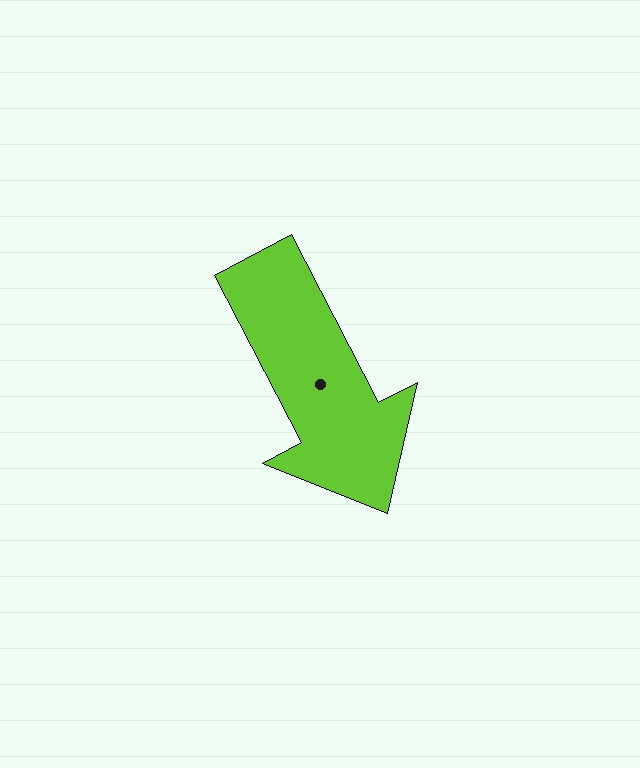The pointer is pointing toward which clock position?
Roughly 5 o'clock.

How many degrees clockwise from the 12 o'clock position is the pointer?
Approximately 152 degrees.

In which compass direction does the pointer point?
Southeast.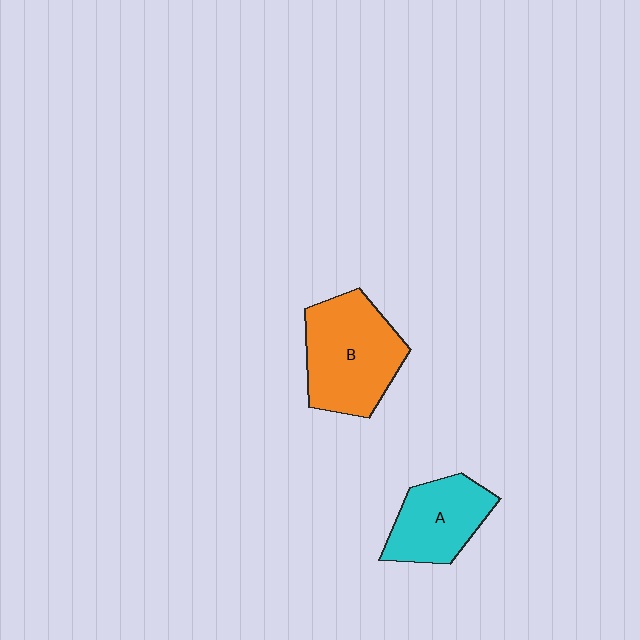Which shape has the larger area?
Shape B (orange).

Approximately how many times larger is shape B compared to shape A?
Approximately 1.4 times.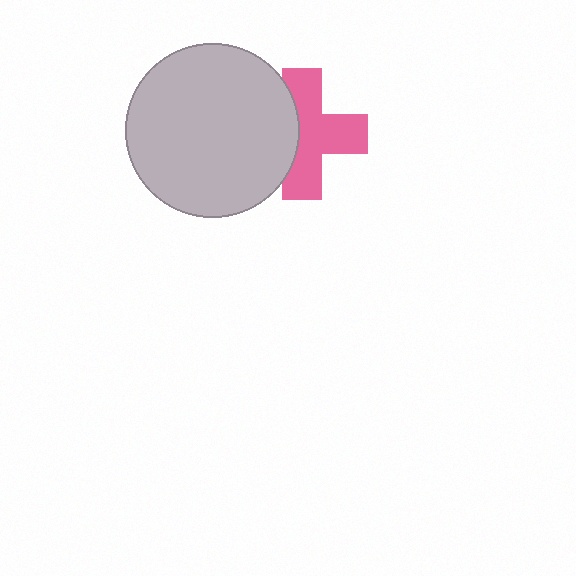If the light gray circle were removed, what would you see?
You would see the complete pink cross.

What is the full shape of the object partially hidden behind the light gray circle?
The partially hidden object is a pink cross.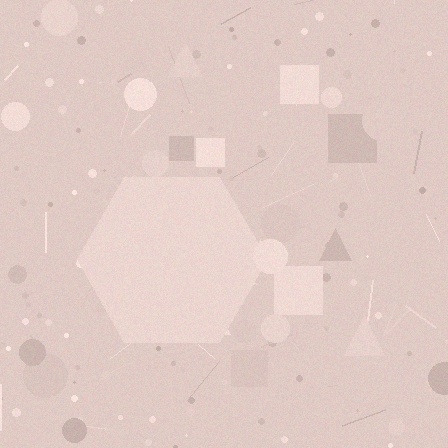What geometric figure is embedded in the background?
A hexagon is embedded in the background.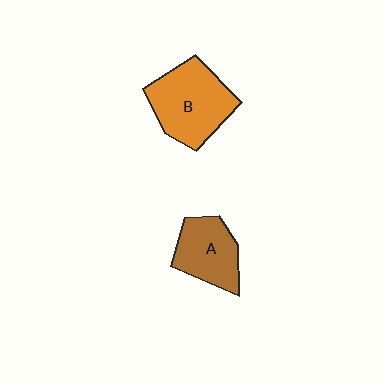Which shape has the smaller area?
Shape A (brown).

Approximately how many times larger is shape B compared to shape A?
Approximately 1.4 times.